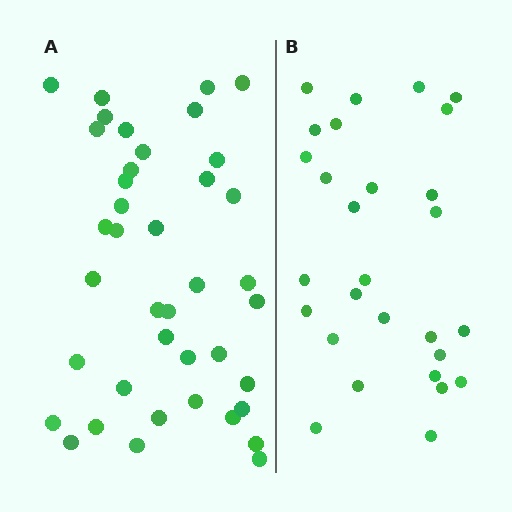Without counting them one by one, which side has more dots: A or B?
Region A (the left region) has more dots.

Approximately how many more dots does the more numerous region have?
Region A has roughly 12 or so more dots than region B.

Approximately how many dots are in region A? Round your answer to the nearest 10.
About 40 dots.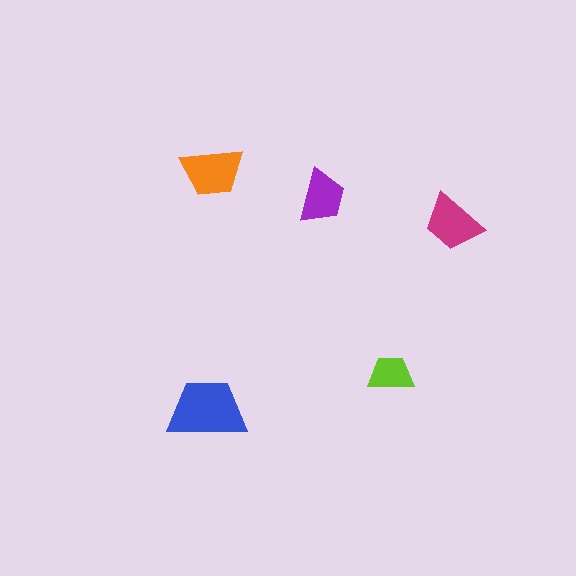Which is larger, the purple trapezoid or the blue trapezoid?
The blue one.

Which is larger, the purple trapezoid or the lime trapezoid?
The purple one.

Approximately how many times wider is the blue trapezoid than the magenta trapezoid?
About 1.5 times wider.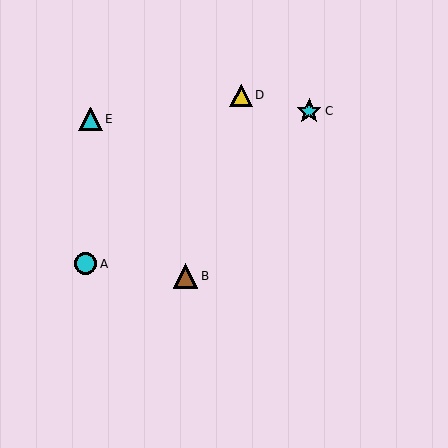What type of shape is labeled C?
Shape C is a cyan star.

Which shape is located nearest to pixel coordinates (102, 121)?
The cyan triangle (labeled E) at (91, 119) is nearest to that location.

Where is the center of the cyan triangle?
The center of the cyan triangle is at (91, 119).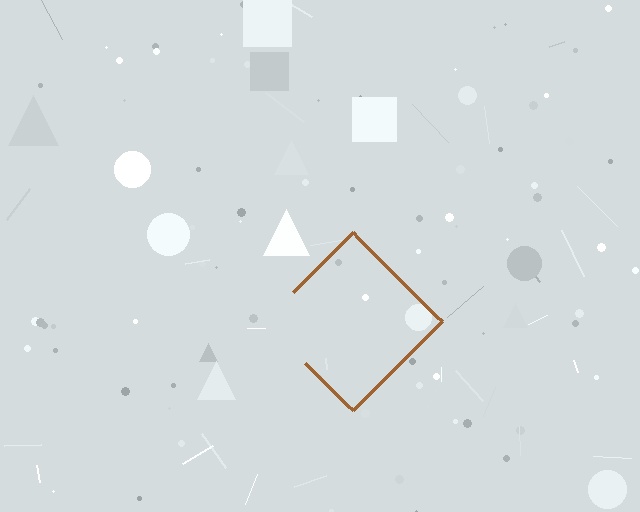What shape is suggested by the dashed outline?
The dashed outline suggests a diamond.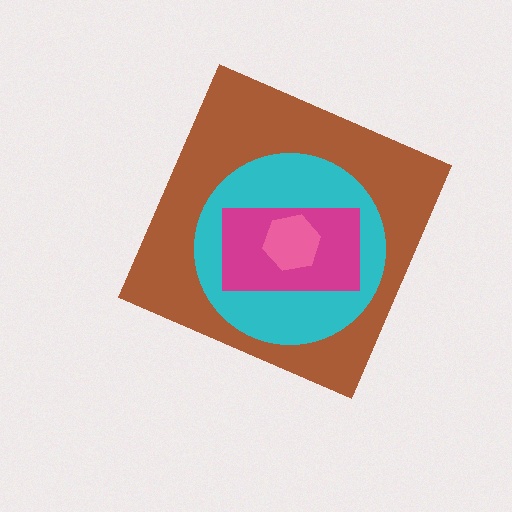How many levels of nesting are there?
4.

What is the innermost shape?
The pink hexagon.